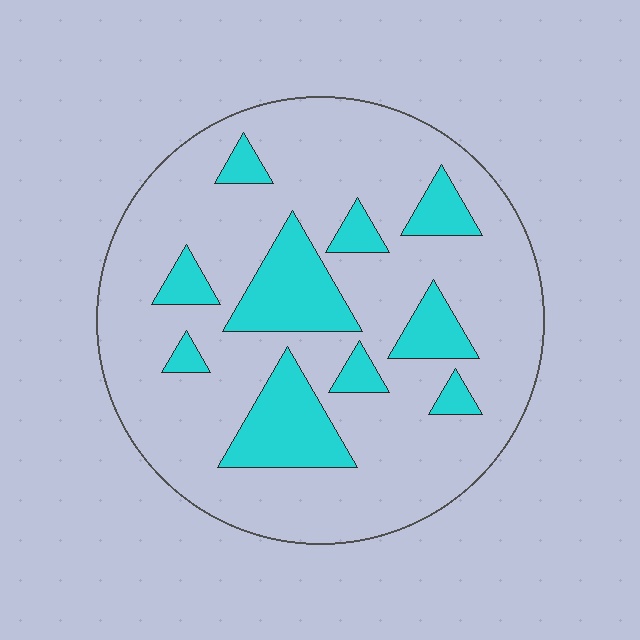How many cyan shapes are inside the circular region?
10.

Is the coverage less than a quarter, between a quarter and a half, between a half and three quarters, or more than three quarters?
Less than a quarter.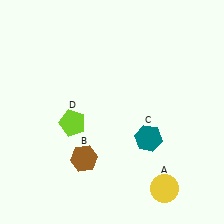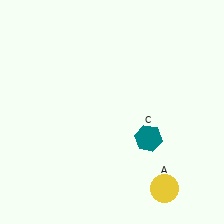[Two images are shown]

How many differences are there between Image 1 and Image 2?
There are 2 differences between the two images.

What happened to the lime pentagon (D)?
The lime pentagon (D) was removed in Image 2. It was in the bottom-left area of Image 1.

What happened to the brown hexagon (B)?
The brown hexagon (B) was removed in Image 2. It was in the bottom-left area of Image 1.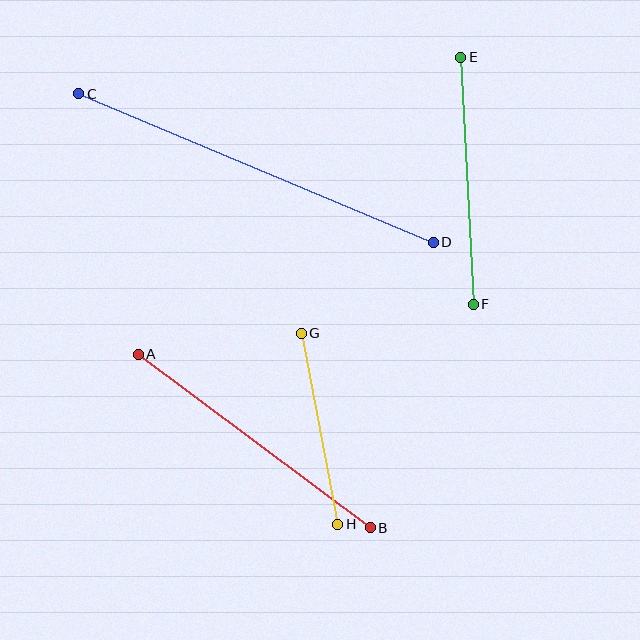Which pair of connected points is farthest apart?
Points C and D are farthest apart.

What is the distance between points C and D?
The distance is approximately 385 pixels.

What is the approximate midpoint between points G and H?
The midpoint is at approximately (319, 429) pixels.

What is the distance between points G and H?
The distance is approximately 195 pixels.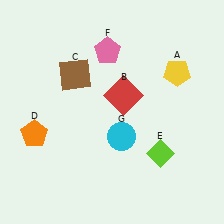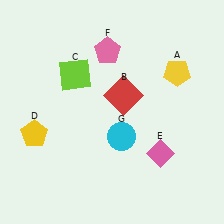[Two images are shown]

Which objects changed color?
C changed from brown to lime. D changed from orange to yellow. E changed from lime to pink.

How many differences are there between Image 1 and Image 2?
There are 3 differences between the two images.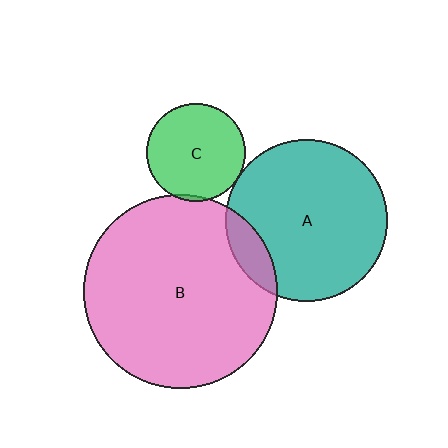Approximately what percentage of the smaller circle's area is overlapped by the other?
Approximately 5%.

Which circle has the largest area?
Circle B (pink).